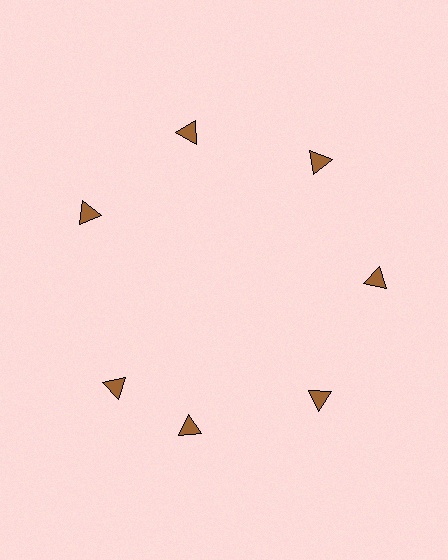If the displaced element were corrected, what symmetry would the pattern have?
It would have 7-fold rotational symmetry — the pattern would map onto itself every 51 degrees.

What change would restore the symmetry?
The symmetry would be restored by rotating it back into even spacing with its neighbors so that all 7 triangles sit at equal angles and equal distance from the center.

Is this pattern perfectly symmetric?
No. The 7 brown triangles are arranged in a ring, but one element near the 8 o'clock position is rotated out of alignment along the ring, breaking the 7-fold rotational symmetry.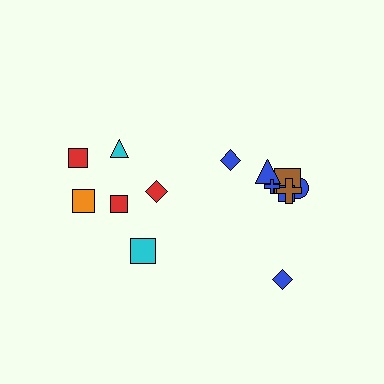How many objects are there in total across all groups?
There are 14 objects.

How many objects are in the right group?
There are 8 objects.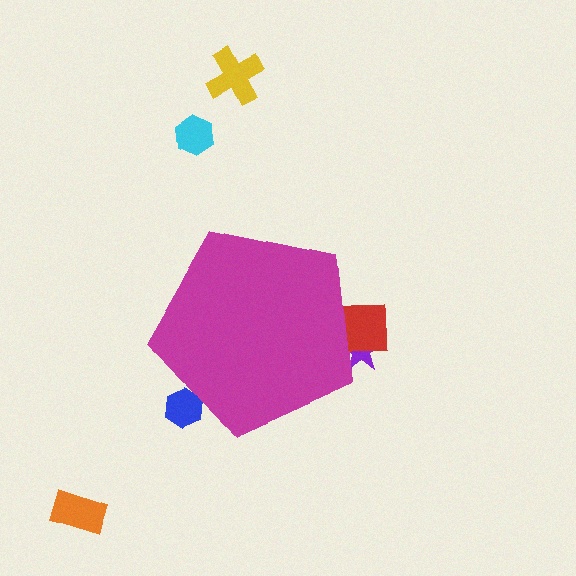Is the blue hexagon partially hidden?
Yes, the blue hexagon is partially hidden behind the magenta pentagon.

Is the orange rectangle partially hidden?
No, the orange rectangle is fully visible.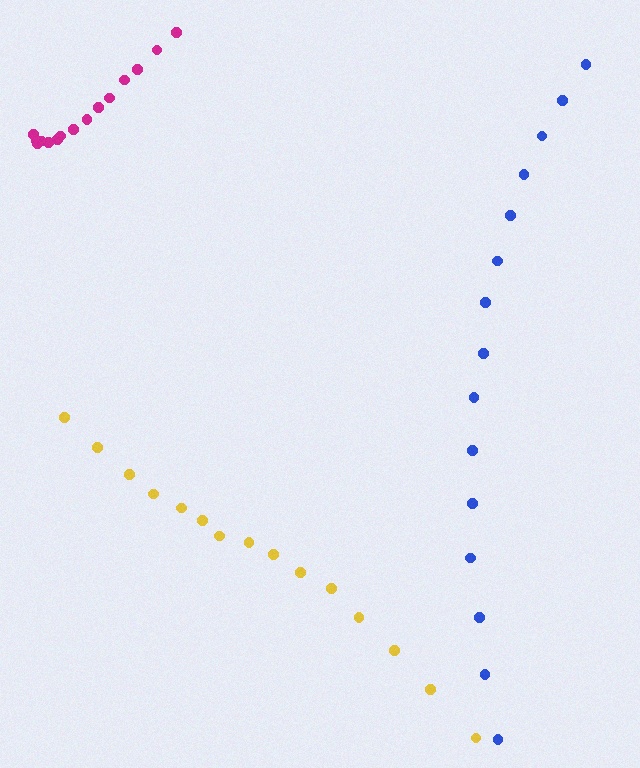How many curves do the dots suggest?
There are 3 distinct paths.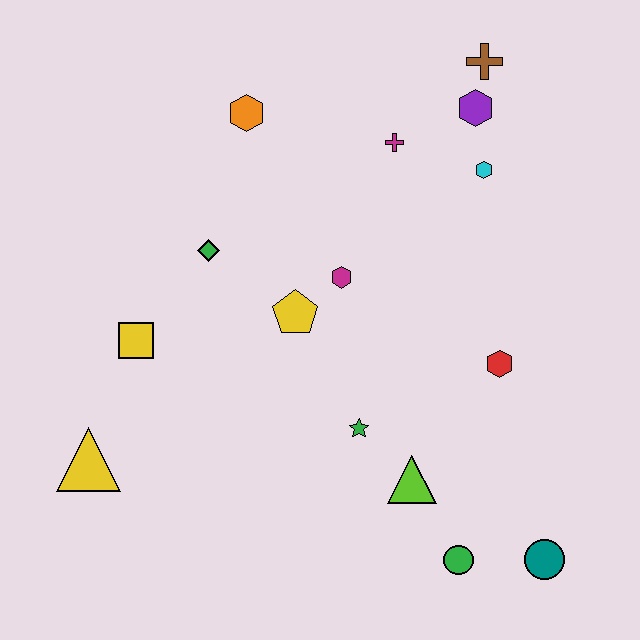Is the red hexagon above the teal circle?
Yes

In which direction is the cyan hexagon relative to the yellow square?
The cyan hexagon is to the right of the yellow square.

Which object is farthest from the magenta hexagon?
The teal circle is farthest from the magenta hexagon.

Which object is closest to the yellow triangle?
The yellow square is closest to the yellow triangle.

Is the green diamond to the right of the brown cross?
No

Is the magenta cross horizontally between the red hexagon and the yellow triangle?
Yes